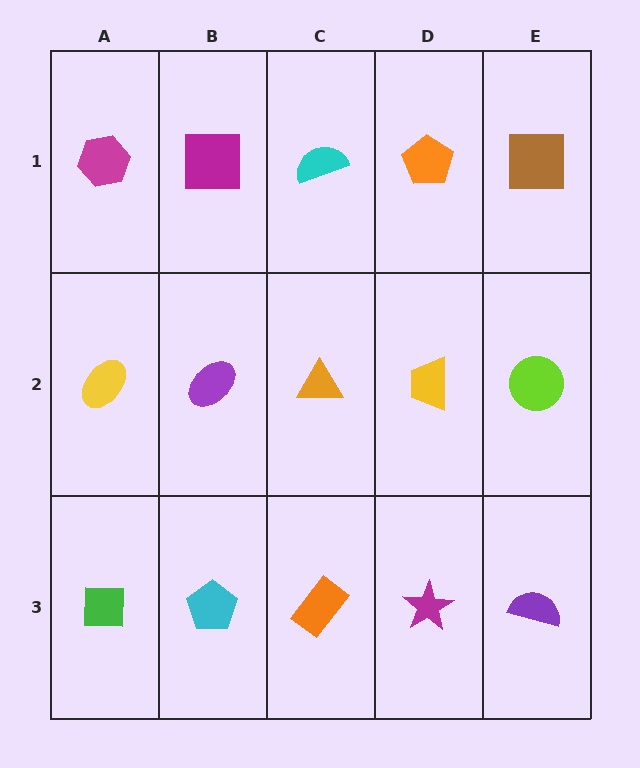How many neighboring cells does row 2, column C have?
4.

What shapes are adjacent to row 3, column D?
A yellow trapezoid (row 2, column D), an orange rectangle (row 3, column C), a purple semicircle (row 3, column E).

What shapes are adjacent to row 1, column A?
A yellow ellipse (row 2, column A), a magenta square (row 1, column B).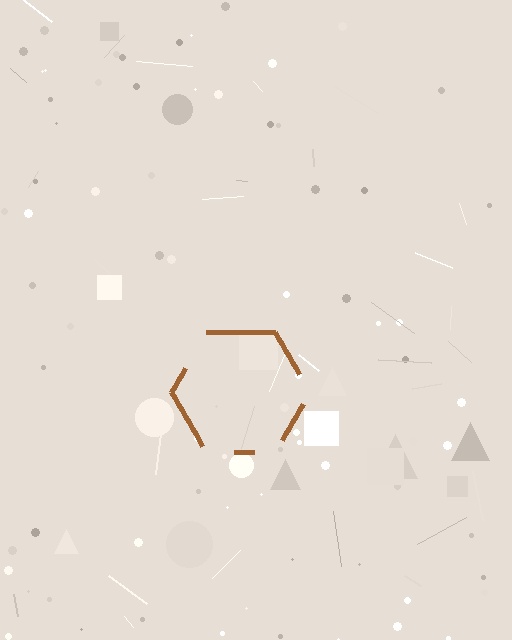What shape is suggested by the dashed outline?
The dashed outline suggests a hexagon.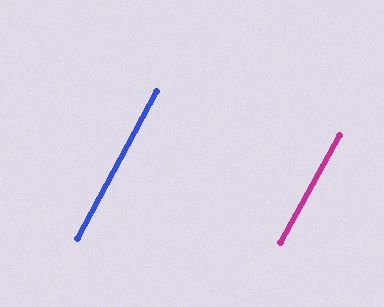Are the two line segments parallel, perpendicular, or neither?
Parallel — their directions differ by only 0.3°.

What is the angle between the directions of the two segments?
Approximately 0 degrees.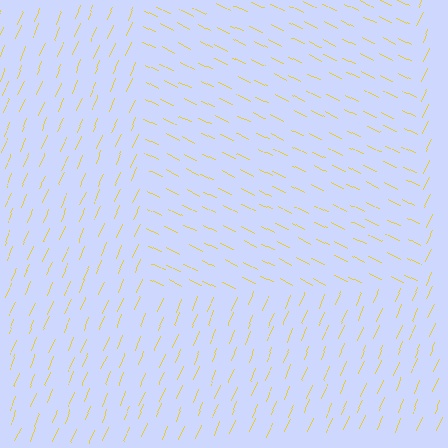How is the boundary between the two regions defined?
The boundary is defined purely by a change in line orientation (approximately 88 degrees difference). All lines are the same color and thickness.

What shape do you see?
I see a rectangle.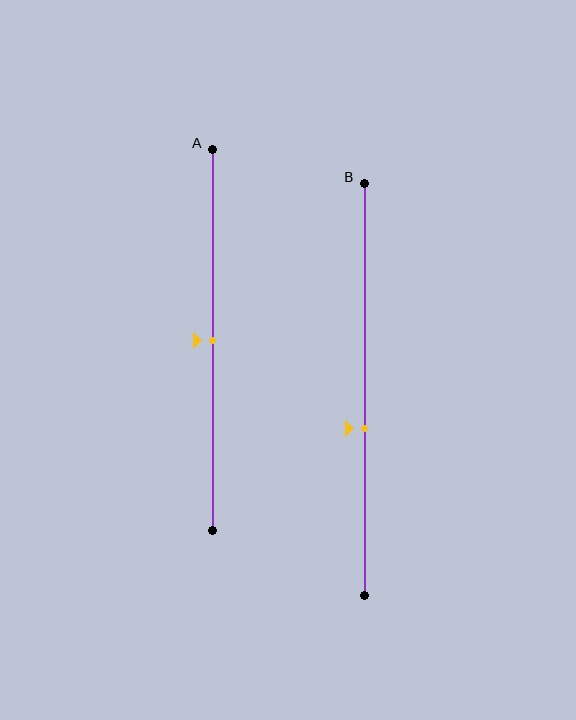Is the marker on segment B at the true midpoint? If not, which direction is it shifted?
No, the marker on segment B is shifted downward by about 9% of the segment length.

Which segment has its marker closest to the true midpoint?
Segment A has its marker closest to the true midpoint.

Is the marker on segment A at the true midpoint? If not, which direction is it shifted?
Yes, the marker on segment A is at the true midpoint.